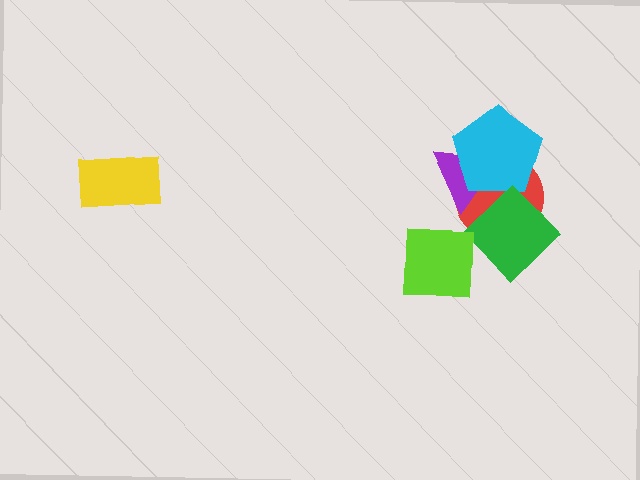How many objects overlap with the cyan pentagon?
3 objects overlap with the cyan pentagon.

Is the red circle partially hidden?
Yes, it is partially covered by another shape.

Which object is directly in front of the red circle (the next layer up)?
The purple triangle is directly in front of the red circle.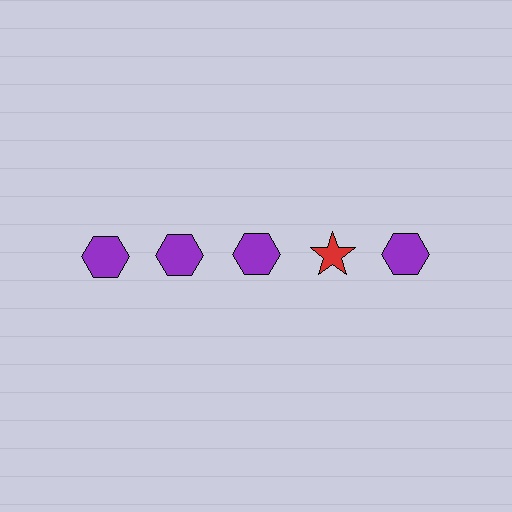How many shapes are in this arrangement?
There are 5 shapes arranged in a grid pattern.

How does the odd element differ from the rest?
It differs in both color (red instead of purple) and shape (star instead of hexagon).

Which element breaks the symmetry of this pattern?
The red star in the top row, second from right column breaks the symmetry. All other shapes are purple hexagons.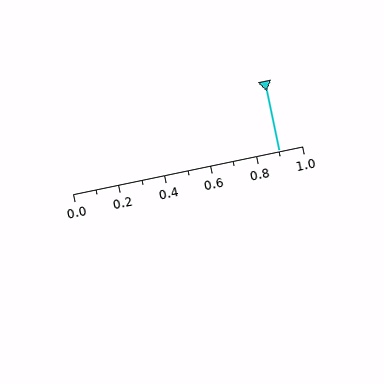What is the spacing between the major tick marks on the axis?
The major ticks are spaced 0.2 apart.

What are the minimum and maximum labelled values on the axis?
The axis runs from 0.0 to 1.0.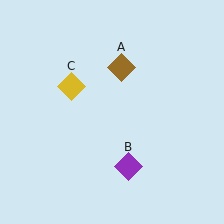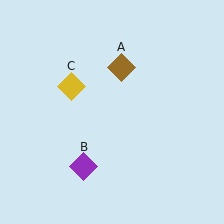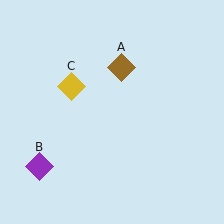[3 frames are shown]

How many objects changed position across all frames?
1 object changed position: purple diamond (object B).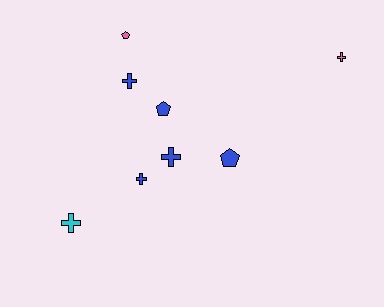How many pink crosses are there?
There is 1 pink cross.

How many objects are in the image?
There are 8 objects.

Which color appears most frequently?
Blue, with 5 objects.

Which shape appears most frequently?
Cross, with 5 objects.